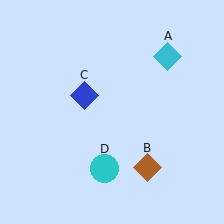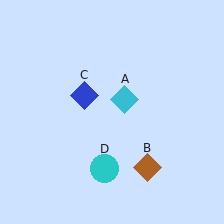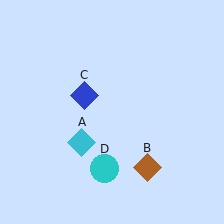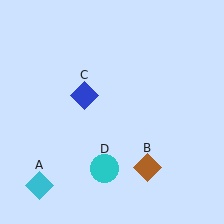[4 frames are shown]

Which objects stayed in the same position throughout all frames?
Brown diamond (object B) and blue diamond (object C) and cyan circle (object D) remained stationary.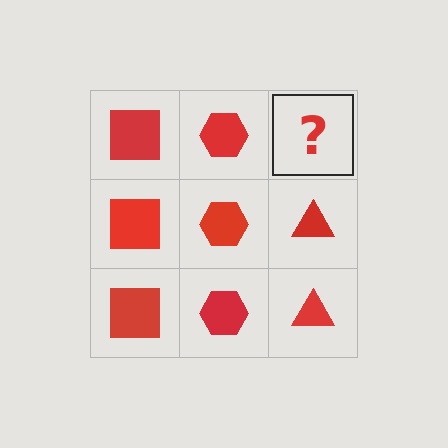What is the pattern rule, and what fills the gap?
The rule is that each column has a consistent shape. The gap should be filled with a red triangle.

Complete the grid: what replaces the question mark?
The question mark should be replaced with a red triangle.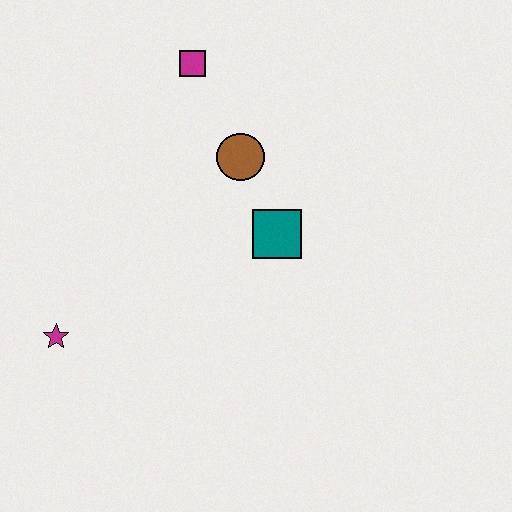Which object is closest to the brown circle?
The teal square is closest to the brown circle.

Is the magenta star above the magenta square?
No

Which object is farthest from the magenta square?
The magenta star is farthest from the magenta square.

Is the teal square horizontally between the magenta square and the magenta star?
No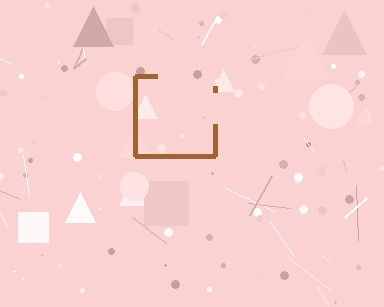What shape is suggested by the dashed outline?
The dashed outline suggests a square.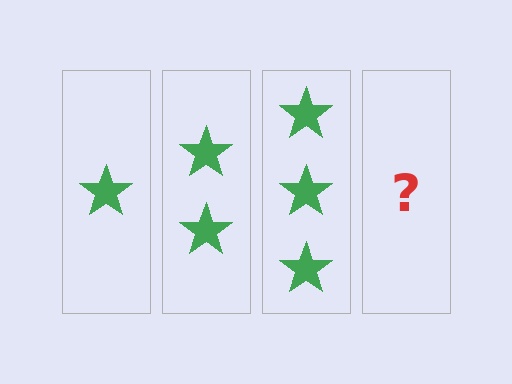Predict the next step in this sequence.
The next step is 4 stars.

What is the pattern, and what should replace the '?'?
The pattern is that each step adds one more star. The '?' should be 4 stars.